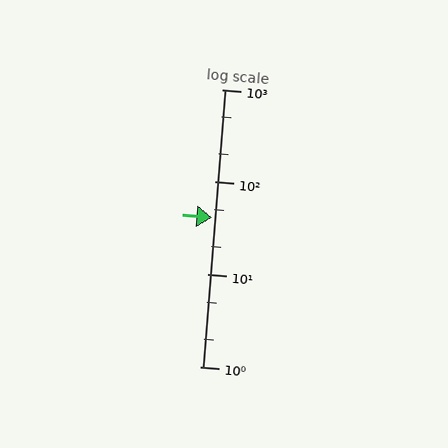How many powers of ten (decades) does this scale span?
The scale spans 3 decades, from 1 to 1000.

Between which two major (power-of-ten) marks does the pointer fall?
The pointer is between 10 and 100.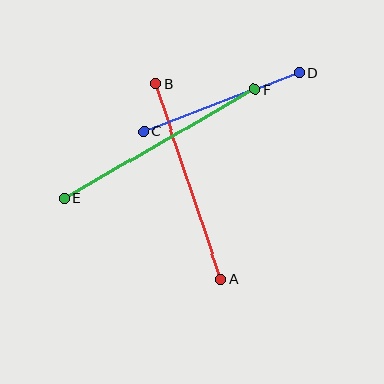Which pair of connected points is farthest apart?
Points E and F are farthest apart.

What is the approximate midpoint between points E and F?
The midpoint is at approximately (159, 144) pixels.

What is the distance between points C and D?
The distance is approximately 166 pixels.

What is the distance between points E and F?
The distance is approximately 219 pixels.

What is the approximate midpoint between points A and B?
The midpoint is at approximately (188, 181) pixels.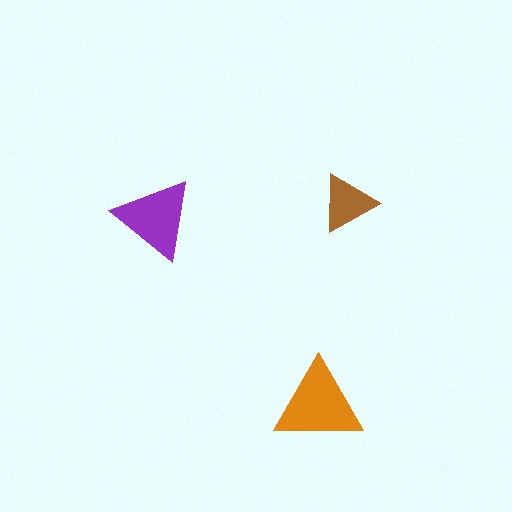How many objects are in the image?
There are 3 objects in the image.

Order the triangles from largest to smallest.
the orange one, the purple one, the brown one.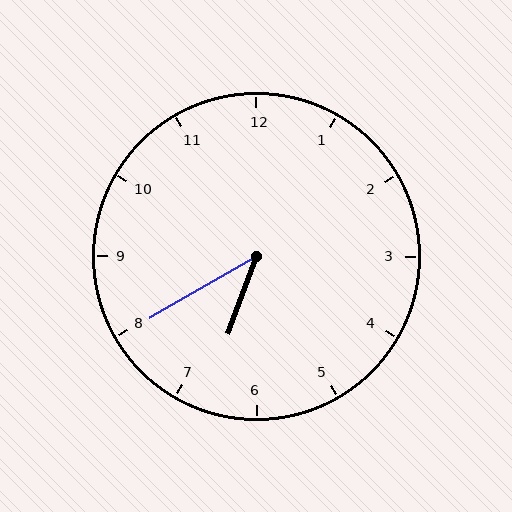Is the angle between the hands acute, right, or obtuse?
It is acute.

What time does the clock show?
6:40.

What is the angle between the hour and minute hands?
Approximately 40 degrees.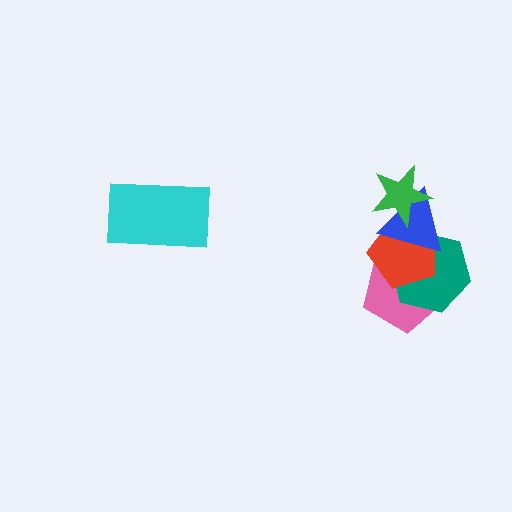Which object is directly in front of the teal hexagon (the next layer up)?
The red pentagon is directly in front of the teal hexagon.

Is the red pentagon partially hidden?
Yes, it is partially covered by another shape.